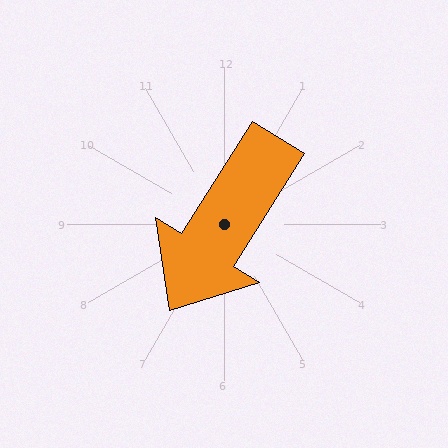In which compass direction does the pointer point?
Southwest.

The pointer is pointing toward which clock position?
Roughly 7 o'clock.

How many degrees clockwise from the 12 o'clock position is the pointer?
Approximately 212 degrees.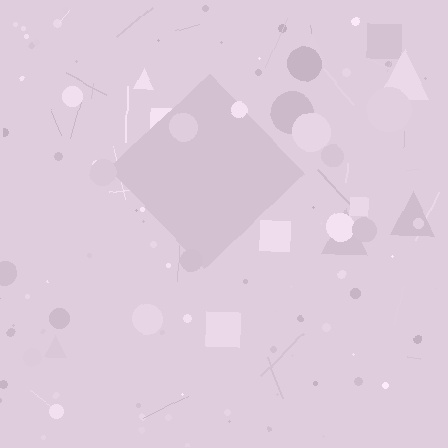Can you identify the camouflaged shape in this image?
The camouflaged shape is a diamond.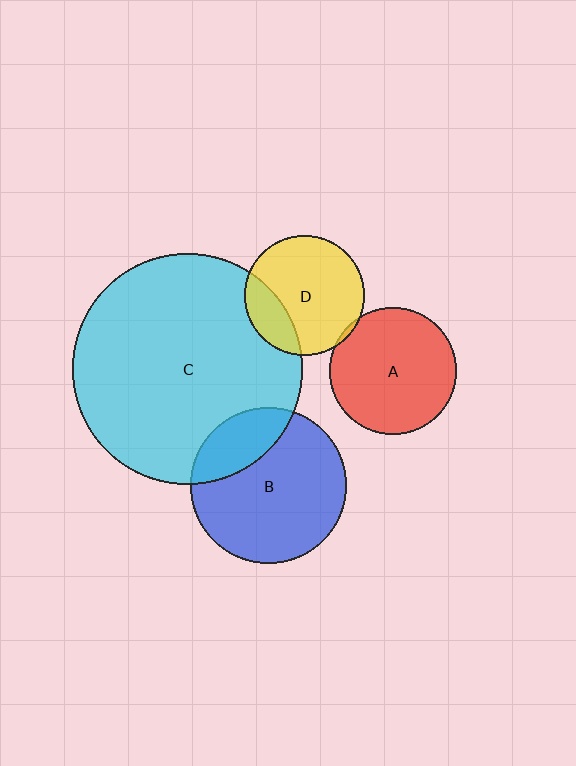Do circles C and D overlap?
Yes.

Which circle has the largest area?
Circle C (cyan).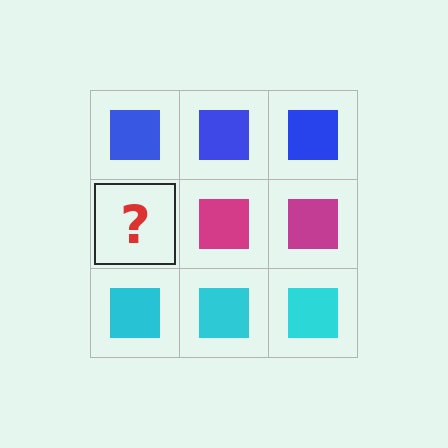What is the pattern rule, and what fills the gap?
The rule is that each row has a consistent color. The gap should be filled with a magenta square.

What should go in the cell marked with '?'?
The missing cell should contain a magenta square.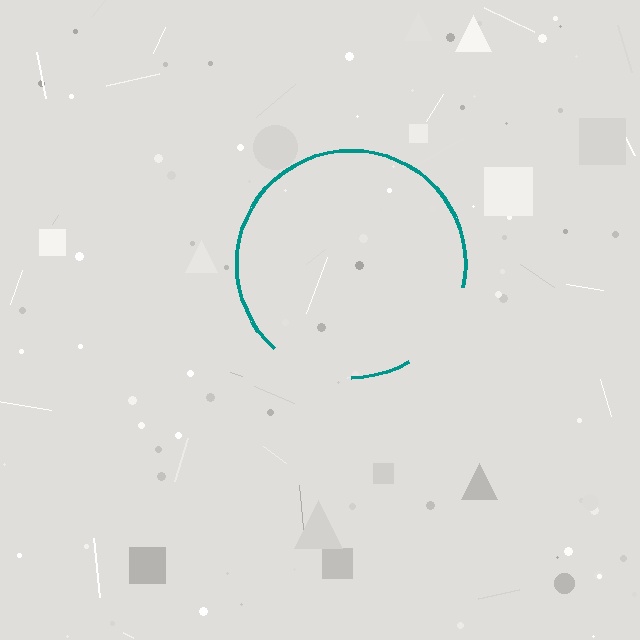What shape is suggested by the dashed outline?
The dashed outline suggests a circle.